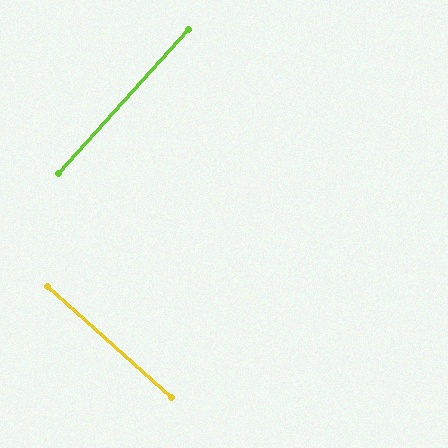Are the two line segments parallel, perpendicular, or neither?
Perpendicular — they meet at approximately 90°.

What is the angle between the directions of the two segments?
Approximately 90 degrees.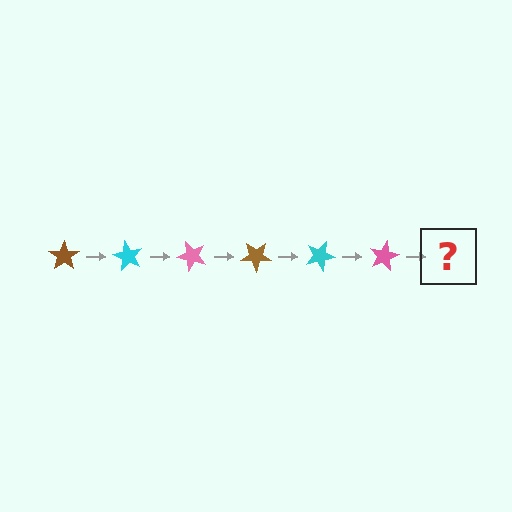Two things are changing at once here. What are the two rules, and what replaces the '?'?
The two rules are that it rotates 60 degrees each step and the color cycles through brown, cyan, and pink. The '?' should be a brown star, rotated 360 degrees from the start.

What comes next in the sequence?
The next element should be a brown star, rotated 360 degrees from the start.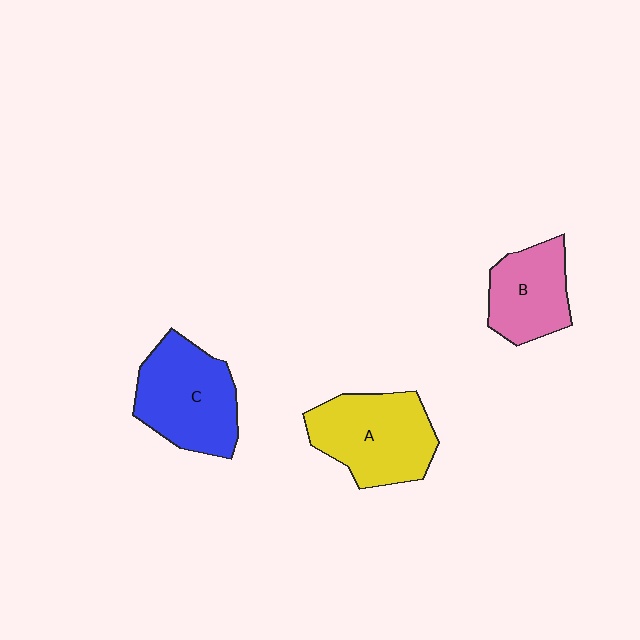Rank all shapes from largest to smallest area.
From largest to smallest: A (yellow), C (blue), B (pink).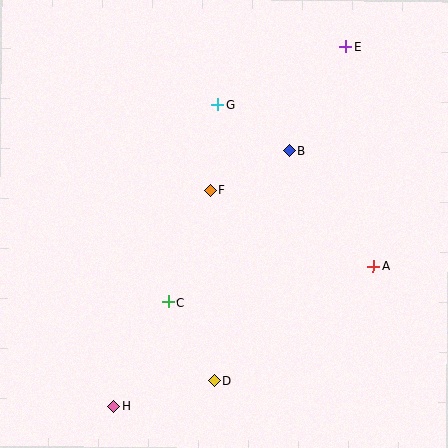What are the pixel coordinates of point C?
Point C is at (168, 302).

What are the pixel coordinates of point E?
Point E is at (345, 47).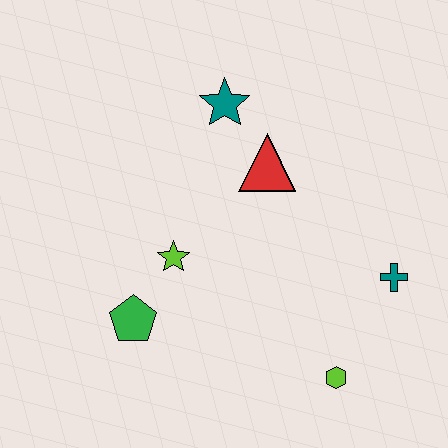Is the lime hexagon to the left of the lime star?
No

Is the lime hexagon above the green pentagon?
No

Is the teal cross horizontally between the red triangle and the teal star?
No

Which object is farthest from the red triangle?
The lime hexagon is farthest from the red triangle.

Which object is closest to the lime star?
The green pentagon is closest to the lime star.